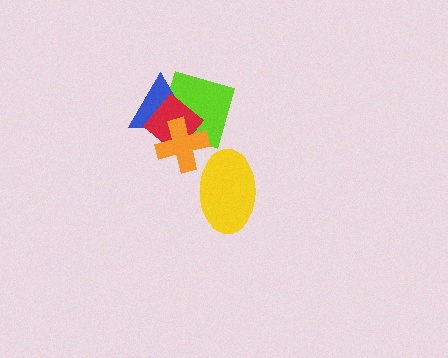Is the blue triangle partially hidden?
Yes, it is partially covered by another shape.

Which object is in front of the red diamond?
The orange cross is in front of the red diamond.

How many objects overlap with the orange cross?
3 objects overlap with the orange cross.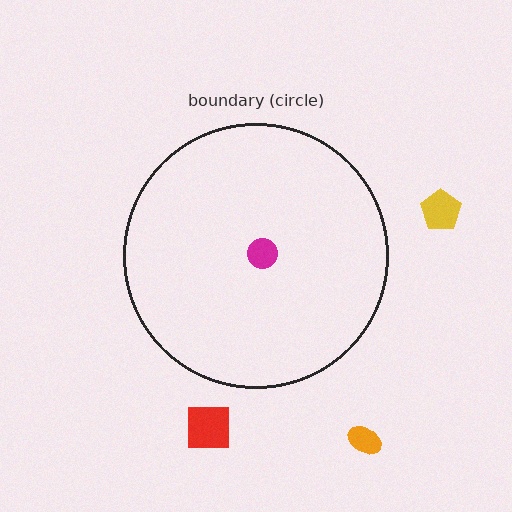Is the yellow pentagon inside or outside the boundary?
Outside.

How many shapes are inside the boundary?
1 inside, 3 outside.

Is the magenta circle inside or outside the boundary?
Inside.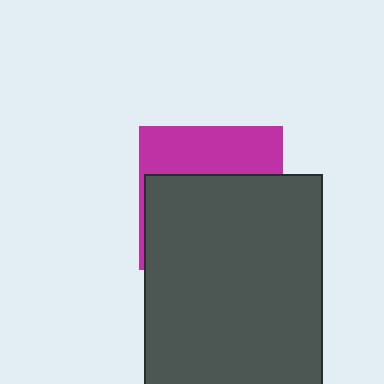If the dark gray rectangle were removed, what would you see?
You would see the complete magenta square.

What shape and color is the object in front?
The object in front is a dark gray rectangle.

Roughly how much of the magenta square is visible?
A small part of it is visible (roughly 35%).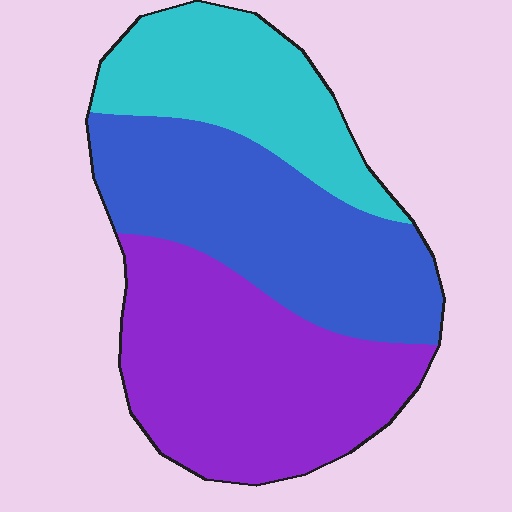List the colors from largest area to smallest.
From largest to smallest: purple, blue, cyan.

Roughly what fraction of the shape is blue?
Blue covers 36% of the shape.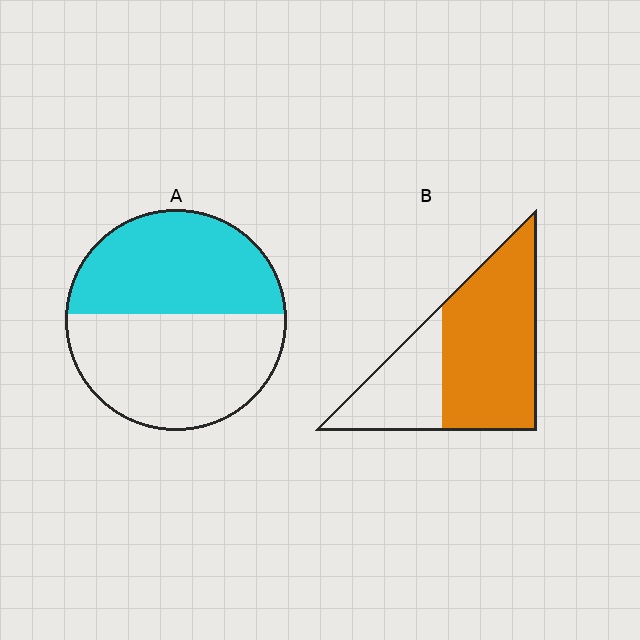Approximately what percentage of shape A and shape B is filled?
A is approximately 45% and B is approximately 65%.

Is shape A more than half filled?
Roughly half.